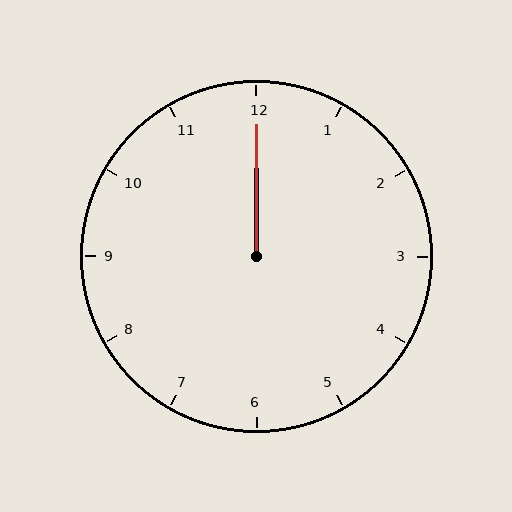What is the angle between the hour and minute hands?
Approximately 0 degrees.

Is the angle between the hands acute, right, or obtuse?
It is acute.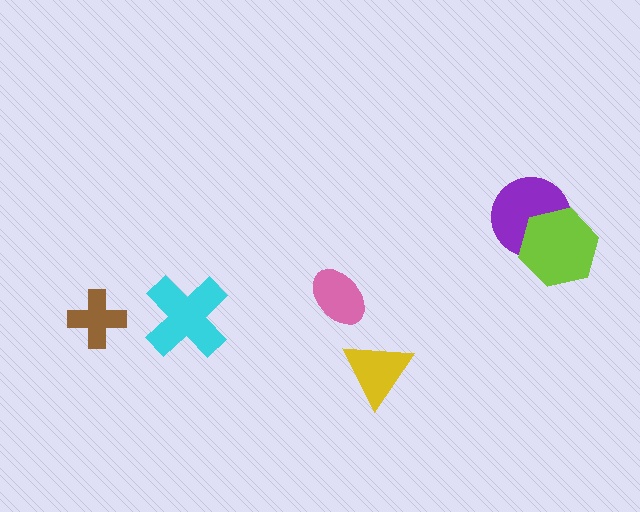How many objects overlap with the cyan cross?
0 objects overlap with the cyan cross.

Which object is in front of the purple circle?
The lime hexagon is in front of the purple circle.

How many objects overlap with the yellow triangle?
0 objects overlap with the yellow triangle.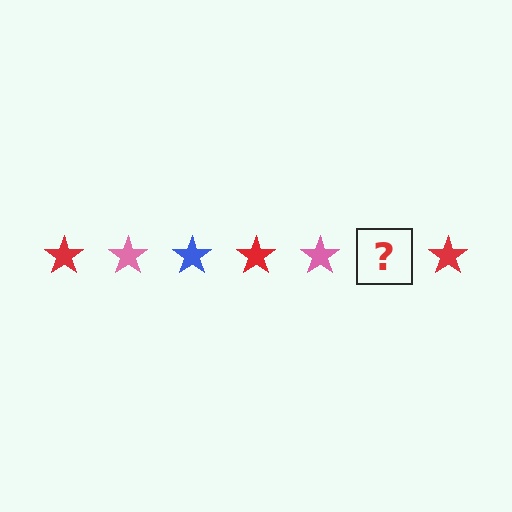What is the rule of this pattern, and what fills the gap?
The rule is that the pattern cycles through red, pink, blue stars. The gap should be filled with a blue star.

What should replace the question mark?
The question mark should be replaced with a blue star.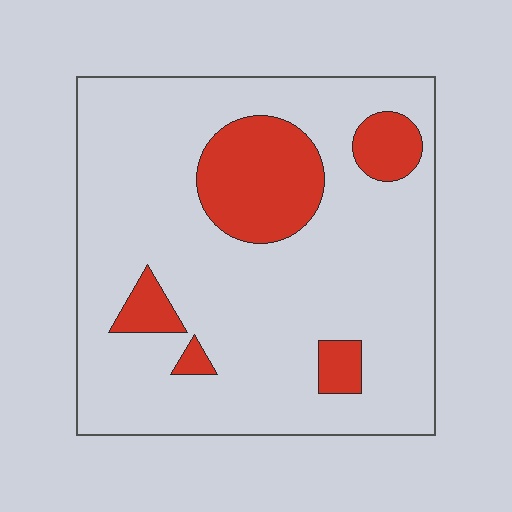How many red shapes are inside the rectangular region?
5.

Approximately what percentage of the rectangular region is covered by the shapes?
Approximately 20%.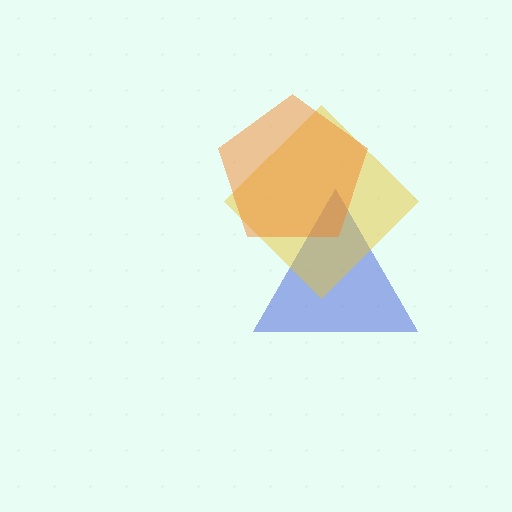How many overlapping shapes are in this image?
There are 3 overlapping shapes in the image.